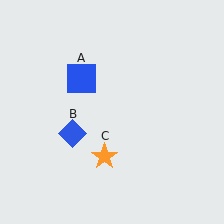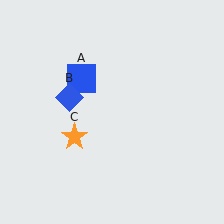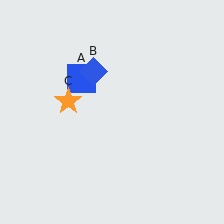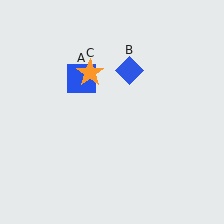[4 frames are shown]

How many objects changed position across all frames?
2 objects changed position: blue diamond (object B), orange star (object C).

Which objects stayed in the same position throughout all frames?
Blue square (object A) remained stationary.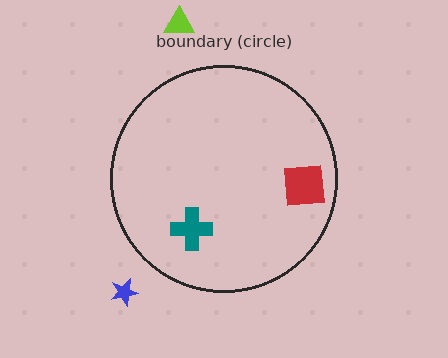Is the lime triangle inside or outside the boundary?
Outside.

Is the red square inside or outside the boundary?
Inside.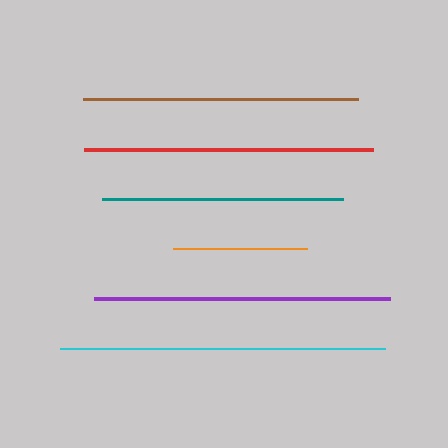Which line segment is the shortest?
The orange line is the shortest at approximately 133 pixels.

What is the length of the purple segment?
The purple segment is approximately 296 pixels long.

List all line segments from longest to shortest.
From longest to shortest: cyan, purple, red, brown, teal, orange.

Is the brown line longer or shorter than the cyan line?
The cyan line is longer than the brown line.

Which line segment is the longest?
The cyan line is the longest at approximately 325 pixels.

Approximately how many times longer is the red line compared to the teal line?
The red line is approximately 1.2 times the length of the teal line.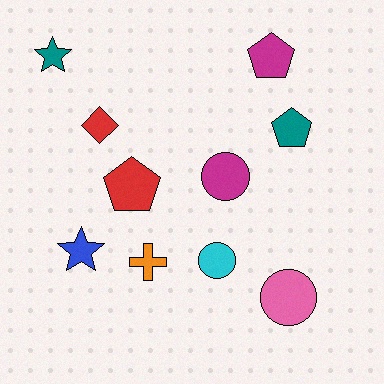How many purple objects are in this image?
There are no purple objects.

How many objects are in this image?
There are 10 objects.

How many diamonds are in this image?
There is 1 diamond.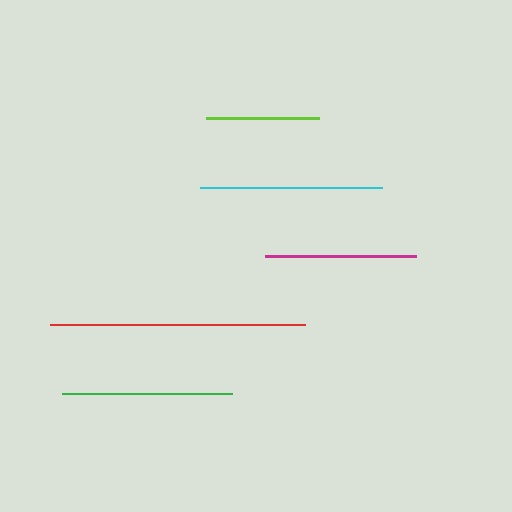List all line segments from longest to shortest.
From longest to shortest: red, cyan, green, magenta, lime.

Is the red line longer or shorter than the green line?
The red line is longer than the green line.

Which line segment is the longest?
The red line is the longest at approximately 254 pixels.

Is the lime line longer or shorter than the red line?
The red line is longer than the lime line.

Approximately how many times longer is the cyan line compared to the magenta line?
The cyan line is approximately 1.2 times the length of the magenta line.